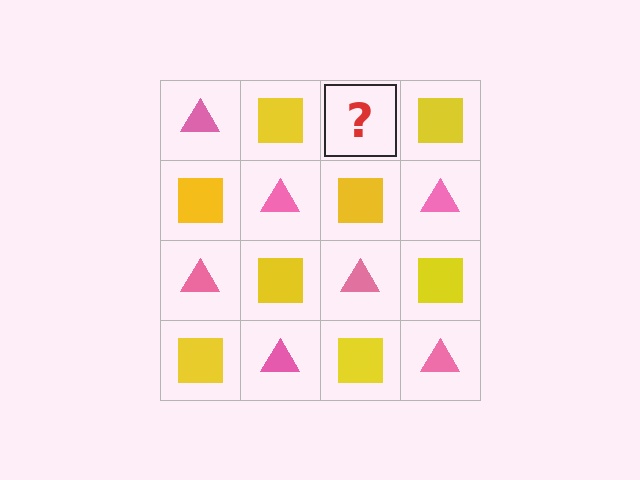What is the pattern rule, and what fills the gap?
The rule is that it alternates pink triangle and yellow square in a checkerboard pattern. The gap should be filled with a pink triangle.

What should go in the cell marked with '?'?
The missing cell should contain a pink triangle.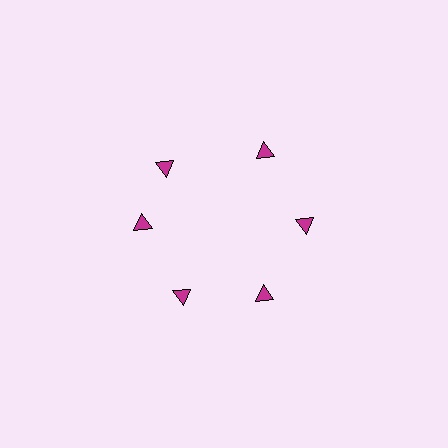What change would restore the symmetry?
The symmetry would be restored by rotating it back into even spacing with its neighbors so that all 6 triangles sit at equal angles and equal distance from the center.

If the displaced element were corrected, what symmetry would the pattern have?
It would have 6-fold rotational symmetry — the pattern would map onto itself every 60 degrees.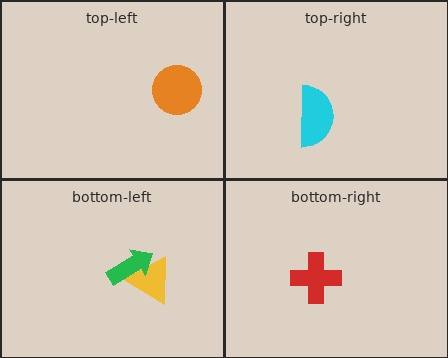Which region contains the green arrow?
The bottom-left region.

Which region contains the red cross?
The bottom-right region.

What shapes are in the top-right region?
The cyan semicircle.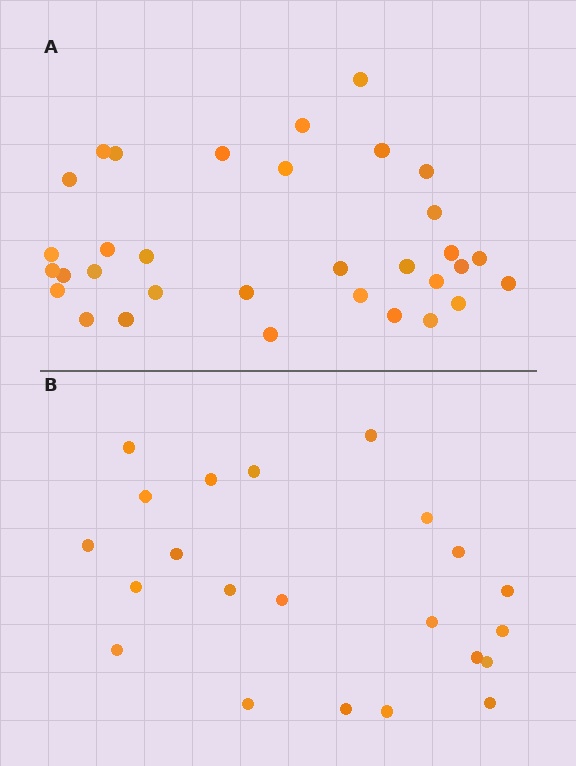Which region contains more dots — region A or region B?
Region A (the top region) has more dots.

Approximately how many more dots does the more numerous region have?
Region A has roughly 12 or so more dots than region B.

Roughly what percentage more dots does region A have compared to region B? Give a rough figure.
About 50% more.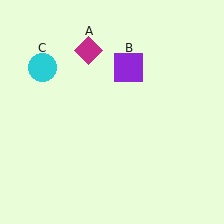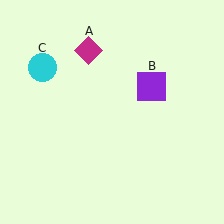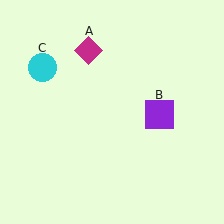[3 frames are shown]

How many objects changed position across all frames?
1 object changed position: purple square (object B).